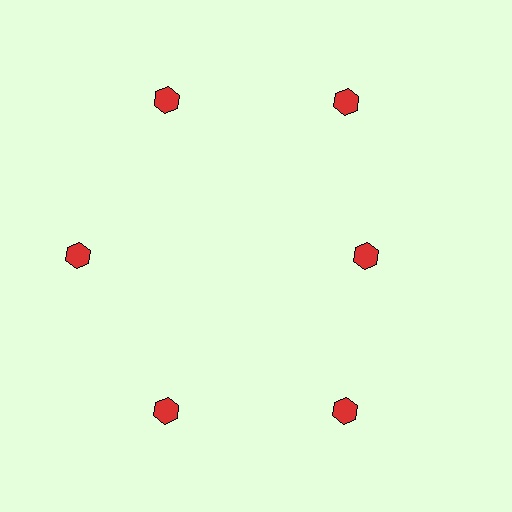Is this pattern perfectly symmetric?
No. The 6 red hexagons are arranged in a ring, but one element near the 3 o'clock position is pulled inward toward the center, breaking the 6-fold rotational symmetry.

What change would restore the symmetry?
The symmetry would be restored by moving it outward, back onto the ring so that all 6 hexagons sit at equal angles and equal distance from the center.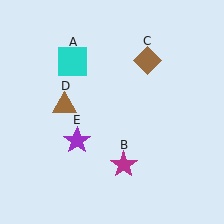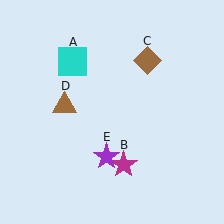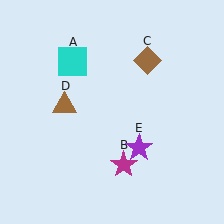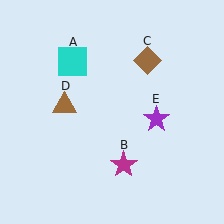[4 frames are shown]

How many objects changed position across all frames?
1 object changed position: purple star (object E).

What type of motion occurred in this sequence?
The purple star (object E) rotated counterclockwise around the center of the scene.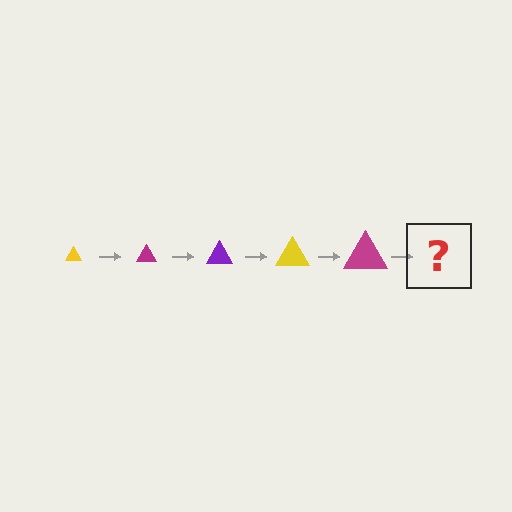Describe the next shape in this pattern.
It should be a purple triangle, larger than the previous one.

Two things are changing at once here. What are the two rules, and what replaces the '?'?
The two rules are that the triangle grows larger each step and the color cycles through yellow, magenta, and purple. The '?' should be a purple triangle, larger than the previous one.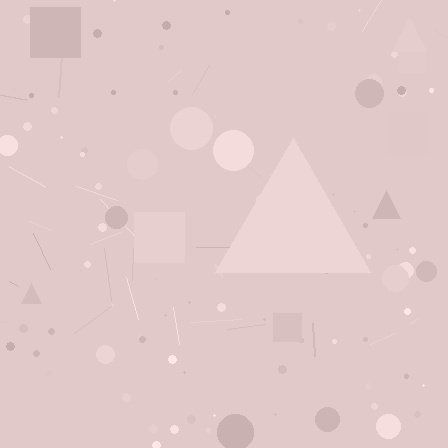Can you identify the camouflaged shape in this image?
The camouflaged shape is a triangle.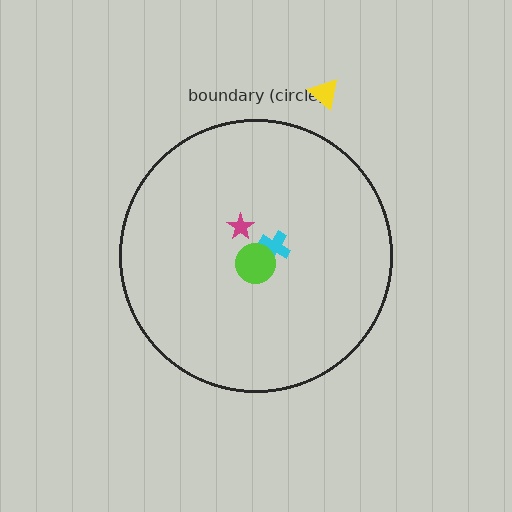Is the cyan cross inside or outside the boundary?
Inside.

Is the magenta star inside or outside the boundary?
Inside.